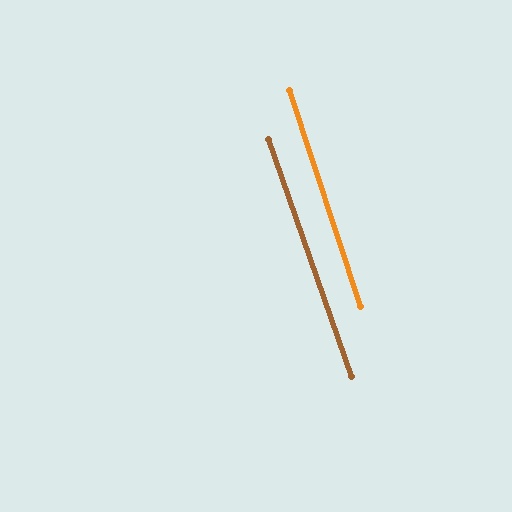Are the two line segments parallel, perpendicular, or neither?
Parallel — their directions differ by only 1.1°.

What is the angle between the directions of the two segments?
Approximately 1 degree.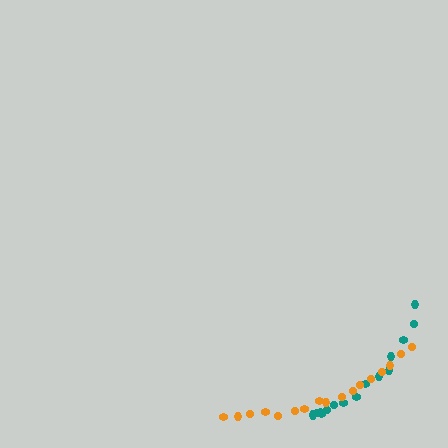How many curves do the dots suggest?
There are 2 distinct paths.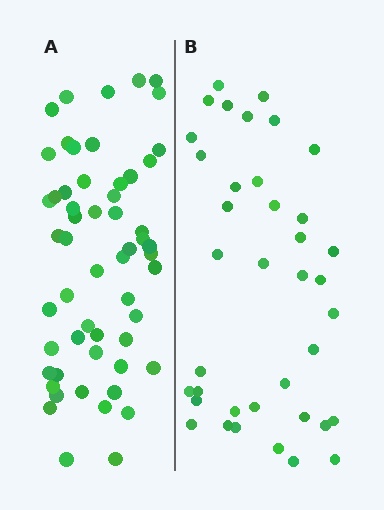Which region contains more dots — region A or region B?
Region A (the left region) has more dots.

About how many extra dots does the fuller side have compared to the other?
Region A has approximately 20 more dots than region B.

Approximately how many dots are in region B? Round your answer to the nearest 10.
About 40 dots. (The exact count is 38, which rounds to 40.)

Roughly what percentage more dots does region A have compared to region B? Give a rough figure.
About 45% more.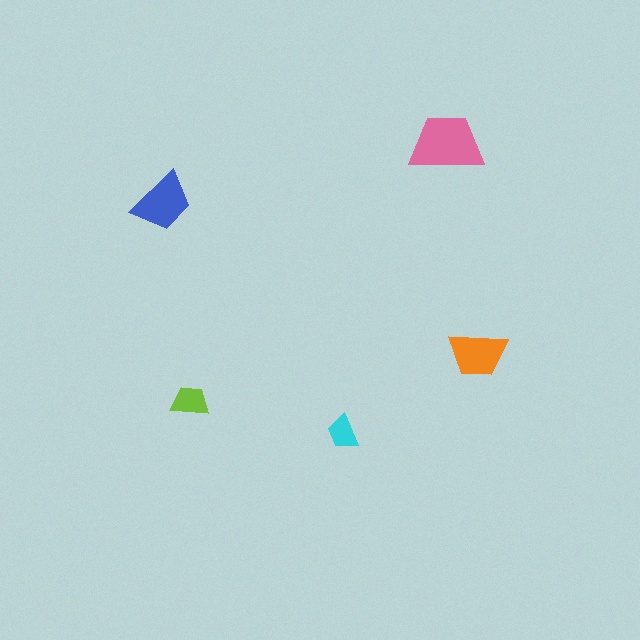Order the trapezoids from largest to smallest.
the pink one, the blue one, the orange one, the lime one, the cyan one.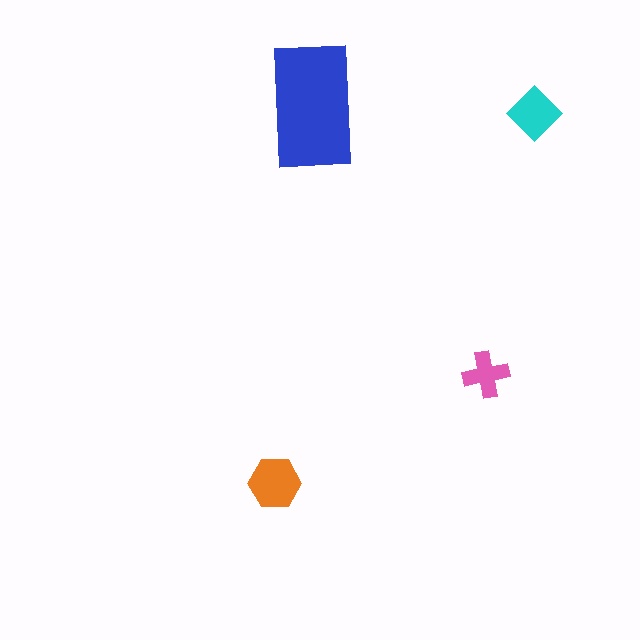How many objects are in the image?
There are 4 objects in the image.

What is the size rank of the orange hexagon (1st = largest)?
2nd.